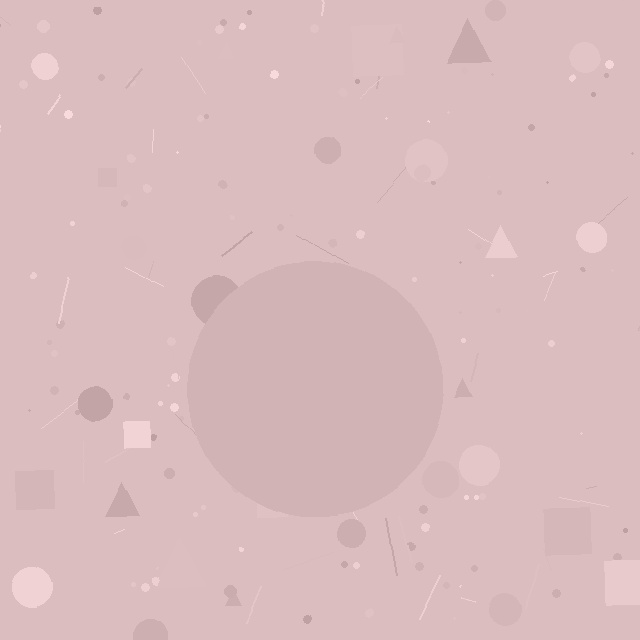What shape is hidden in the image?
A circle is hidden in the image.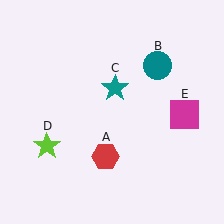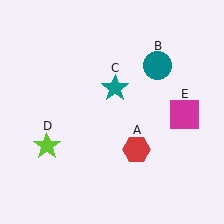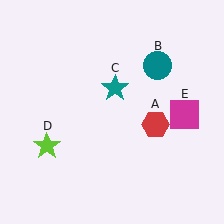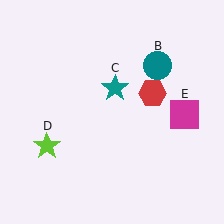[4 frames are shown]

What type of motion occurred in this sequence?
The red hexagon (object A) rotated counterclockwise around the center of the scene.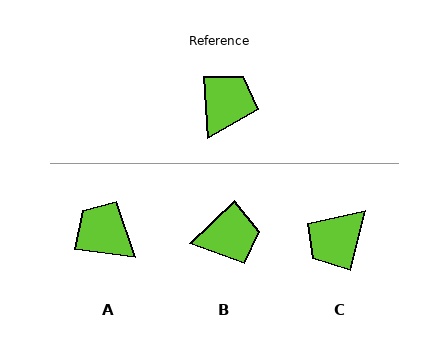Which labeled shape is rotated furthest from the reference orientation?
C, about 163 degrees away.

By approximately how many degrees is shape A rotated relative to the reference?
Approximately 79 degrees counter-clockwise.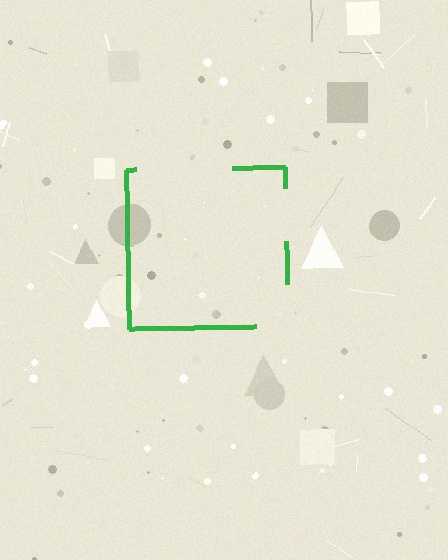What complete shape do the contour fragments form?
The contour fragments form a square.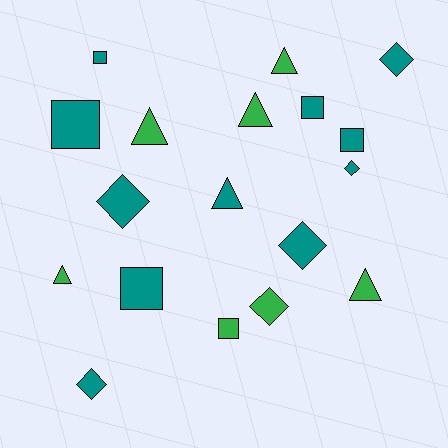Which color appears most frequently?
Teal, with 11 objects.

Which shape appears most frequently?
Triangle, with 6 objects.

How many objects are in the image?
There are 18 objects.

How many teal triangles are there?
There is 1 teal triangle.